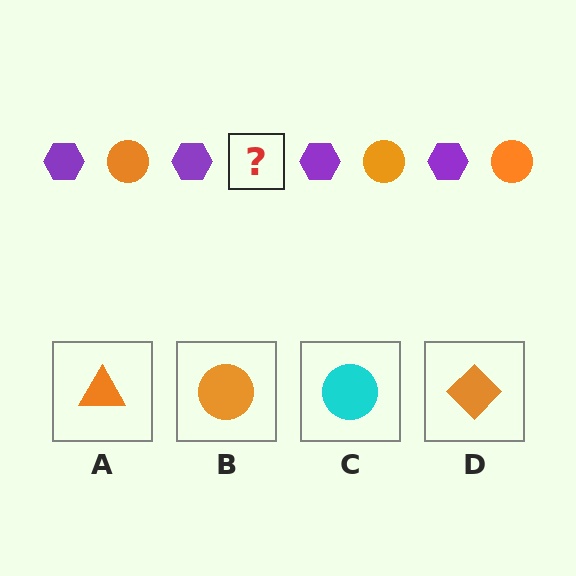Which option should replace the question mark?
Option B.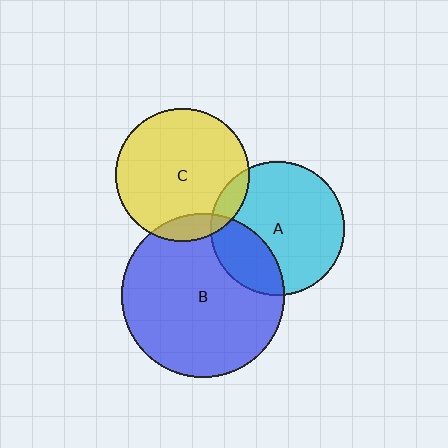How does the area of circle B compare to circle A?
Approximately 1.5 times.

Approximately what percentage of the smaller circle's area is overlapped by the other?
Approximately 10%.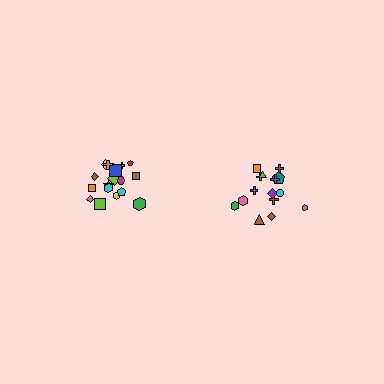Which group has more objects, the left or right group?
The left group.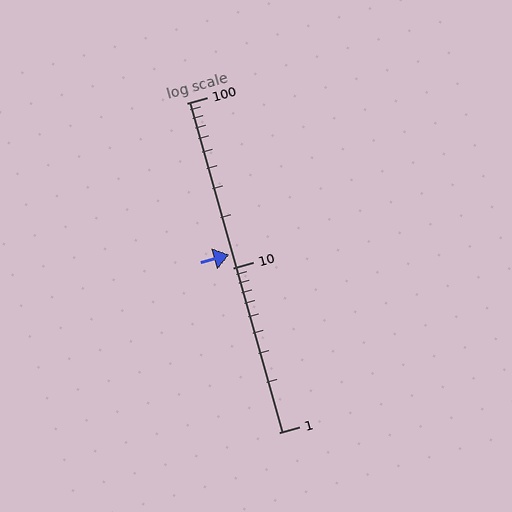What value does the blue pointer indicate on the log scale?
The pointer indicates approximately 12.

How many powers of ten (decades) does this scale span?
The scale spans 2 decades, from 1 to 100.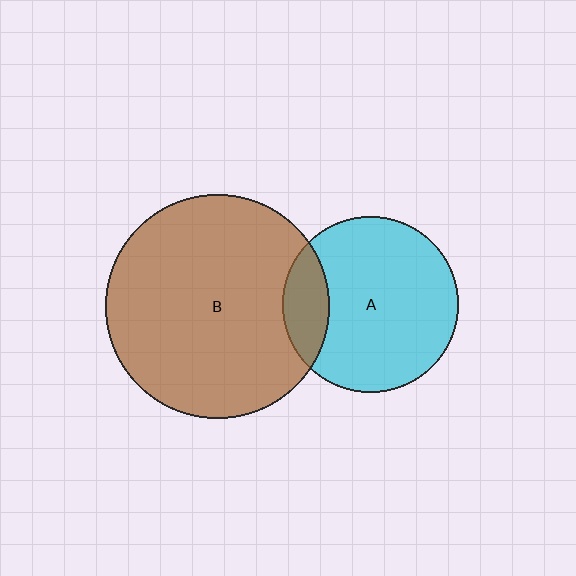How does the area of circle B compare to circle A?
Approximately 1.6 times.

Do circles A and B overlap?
Yes.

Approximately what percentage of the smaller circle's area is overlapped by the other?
Approximately 15%.